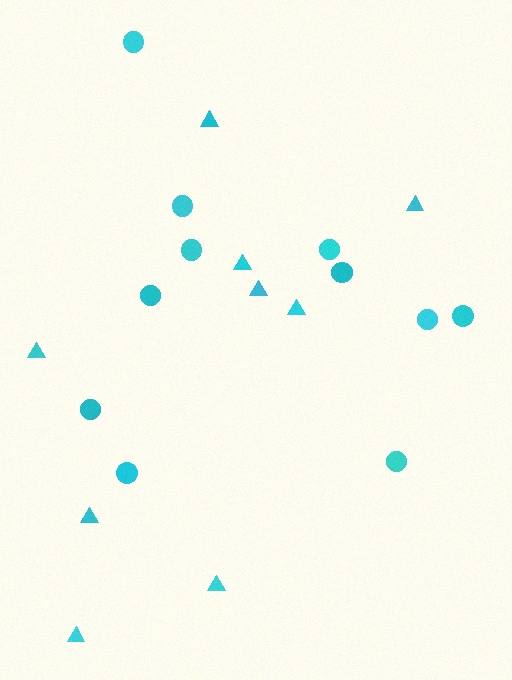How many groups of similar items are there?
There are 2 groups: one group of triangles (9) and one group of circles (11).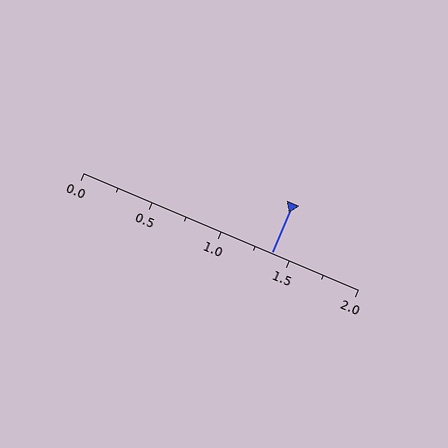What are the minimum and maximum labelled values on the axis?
The axis runs from 0.0 to 2.0.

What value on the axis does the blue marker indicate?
The marker indicates approximately 1.38.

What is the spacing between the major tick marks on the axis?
The major ticks are spaced 0.5 apart.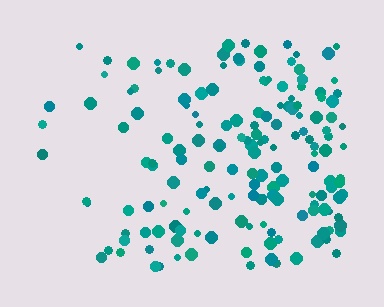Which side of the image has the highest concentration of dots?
The right.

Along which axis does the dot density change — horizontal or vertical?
Horizontal.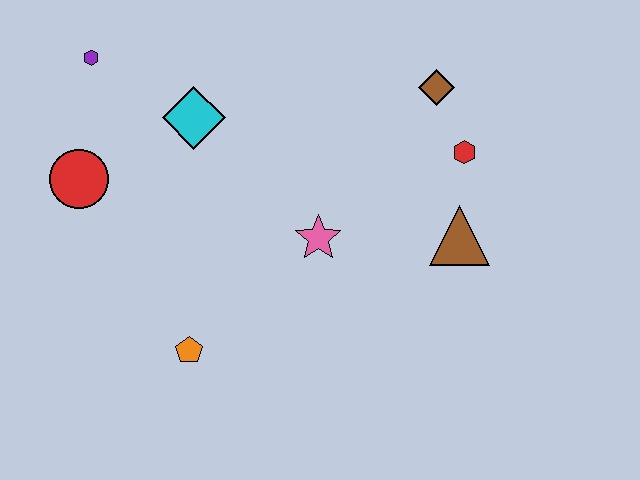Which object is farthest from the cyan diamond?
The brown triangle is farthest from the cyan diamond.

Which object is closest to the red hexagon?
The brown diamond is closest to the red hexagon.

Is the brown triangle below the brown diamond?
Yes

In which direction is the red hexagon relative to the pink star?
The red hexagon is to the right of the pink star.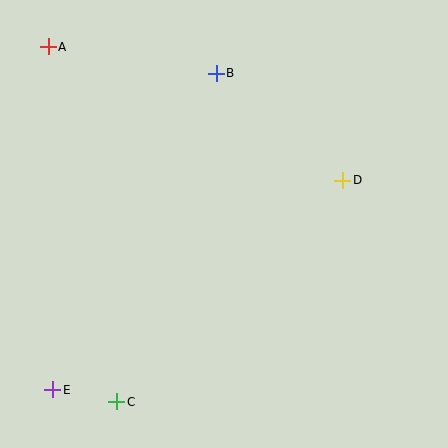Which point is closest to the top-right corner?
Point D is closest to the top-right corner.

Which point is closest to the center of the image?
Point D at (343, 180) is closest to the center.